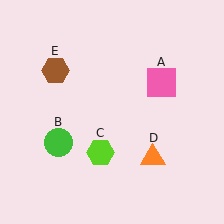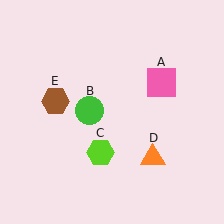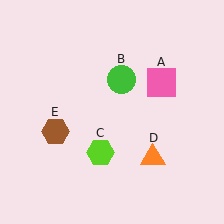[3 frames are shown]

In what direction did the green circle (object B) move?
The green circle (object B) moved up and to the right.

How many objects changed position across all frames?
2 objects changed position: green circle (object B), brown hexagon (object E).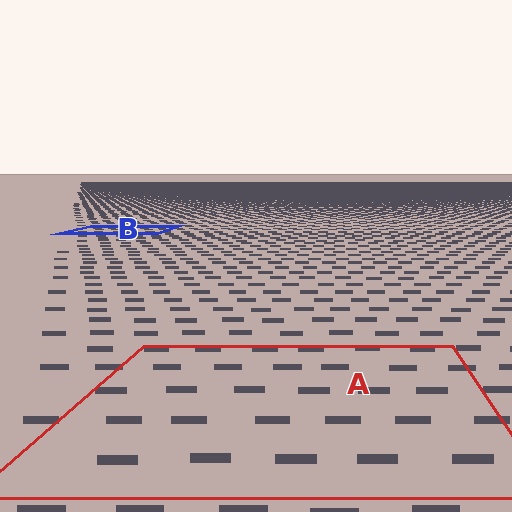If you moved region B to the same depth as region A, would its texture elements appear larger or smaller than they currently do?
They would appear larger. At a closer depth, the same texture elements are projected at a bigger on-screen size.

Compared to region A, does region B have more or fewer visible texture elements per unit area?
Region B has more texture elements per unit area — they are packed more densely because it is farther away.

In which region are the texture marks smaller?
The texture marks are smaller in region B, because it is farther away.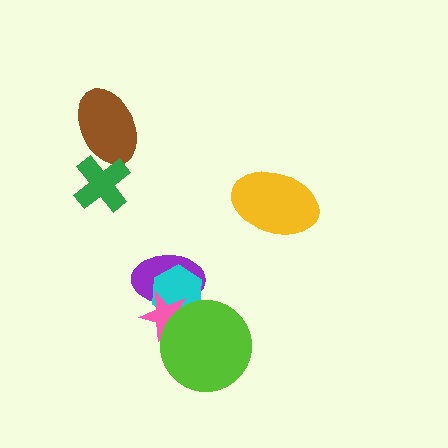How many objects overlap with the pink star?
3 objects overlap with the pink star.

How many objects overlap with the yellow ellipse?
0 objects overlap with the yellow ellipse.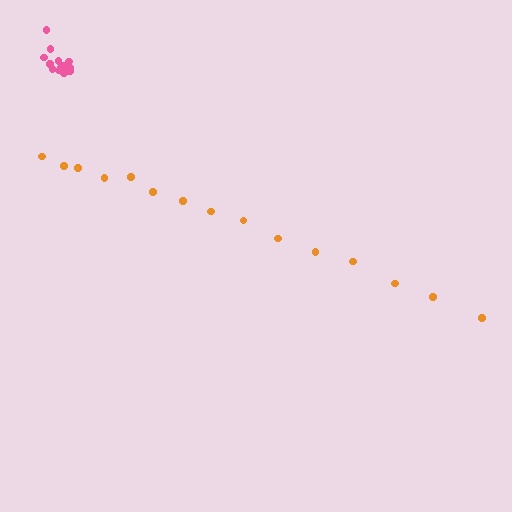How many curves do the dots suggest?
There are 2 distinct paths.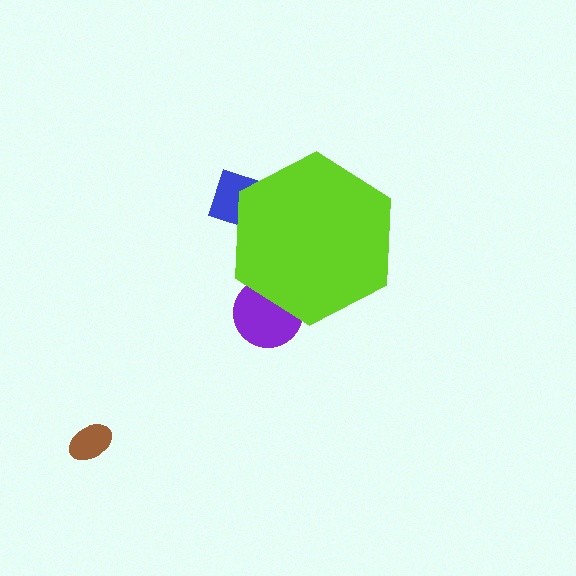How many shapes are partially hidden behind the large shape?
2 shapes are partially hidden.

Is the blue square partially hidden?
Yes, the blue square is partially hidden behind the lime hexagon.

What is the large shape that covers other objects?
A lime hexagon.